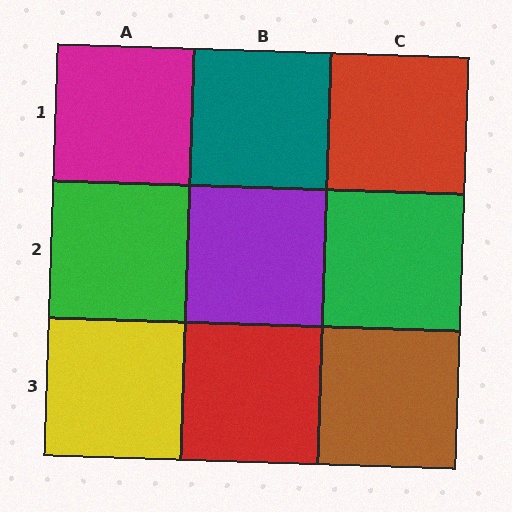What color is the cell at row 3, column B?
Red.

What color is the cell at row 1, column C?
Red.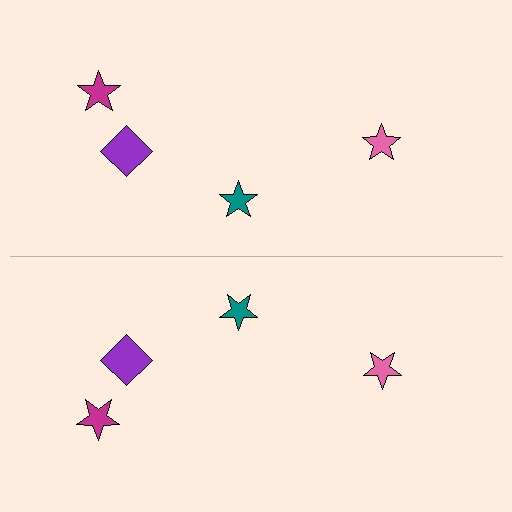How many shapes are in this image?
There are 8 shapes in this image.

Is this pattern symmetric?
Yes, this pattern has bilateral (reflection) symmetry.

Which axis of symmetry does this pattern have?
The pattern has a horizontal axis of symmetry running through the center of the image.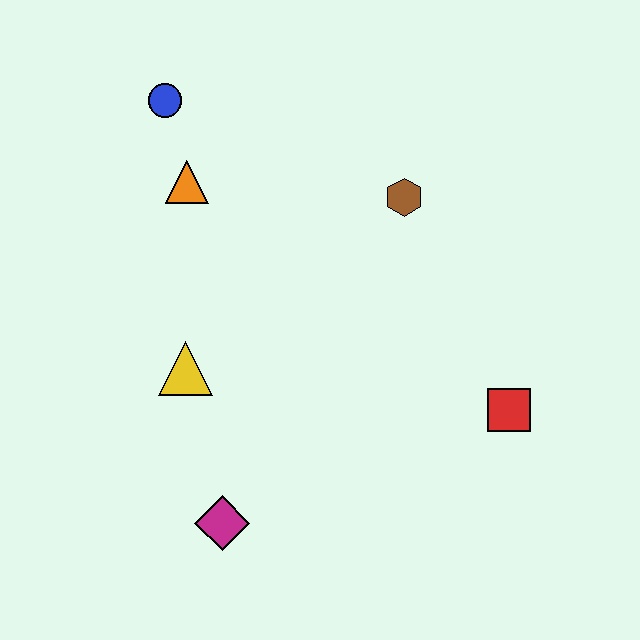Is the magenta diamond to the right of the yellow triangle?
Yes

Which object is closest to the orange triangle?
The blue circle is closest to the orange triangle.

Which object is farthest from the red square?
The blue circle is farthest from the red square.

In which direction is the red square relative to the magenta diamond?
The red square is to the right of the magenta diamond.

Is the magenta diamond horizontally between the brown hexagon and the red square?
No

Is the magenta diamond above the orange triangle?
No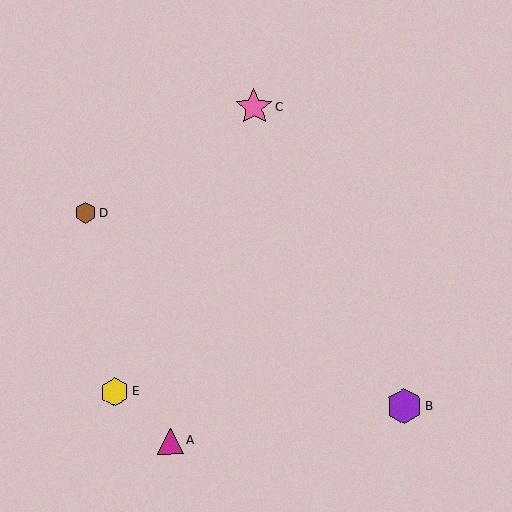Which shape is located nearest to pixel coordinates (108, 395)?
The yellow hexagon (labeled E) at (115, 392) is nearest to that location.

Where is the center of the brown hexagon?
The center of the brown hexagon is at (85, 213).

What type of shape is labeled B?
Shape B is a purple hexagon.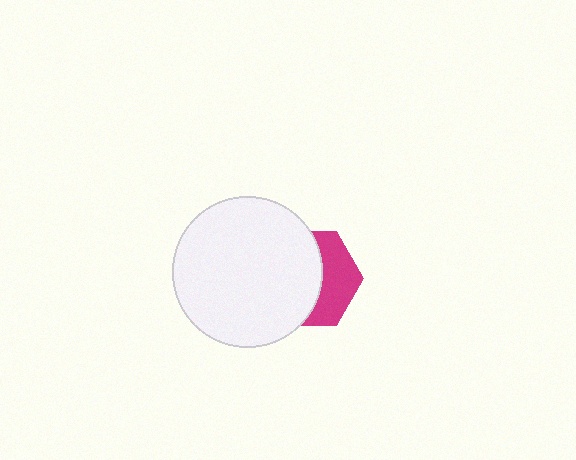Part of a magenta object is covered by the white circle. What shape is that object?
It is a hexagon.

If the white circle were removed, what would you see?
You would see the complete magenta hexagon.